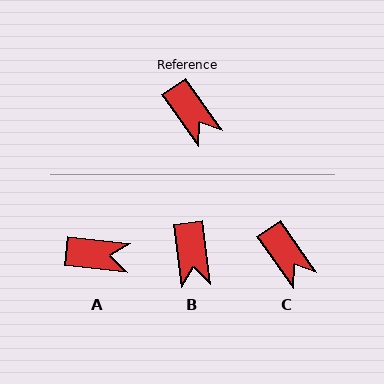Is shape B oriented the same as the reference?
No, it is off by about 28 degrees.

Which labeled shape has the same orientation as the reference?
C.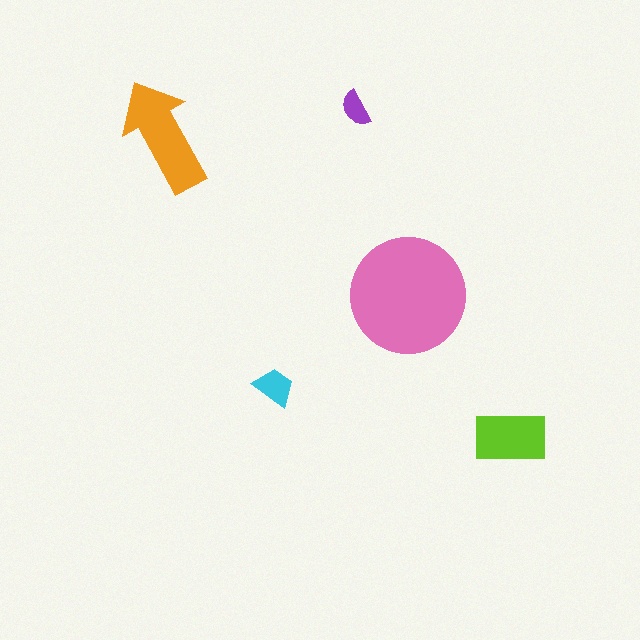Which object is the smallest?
The purple semicircle.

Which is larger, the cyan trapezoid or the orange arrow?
The orange arrow.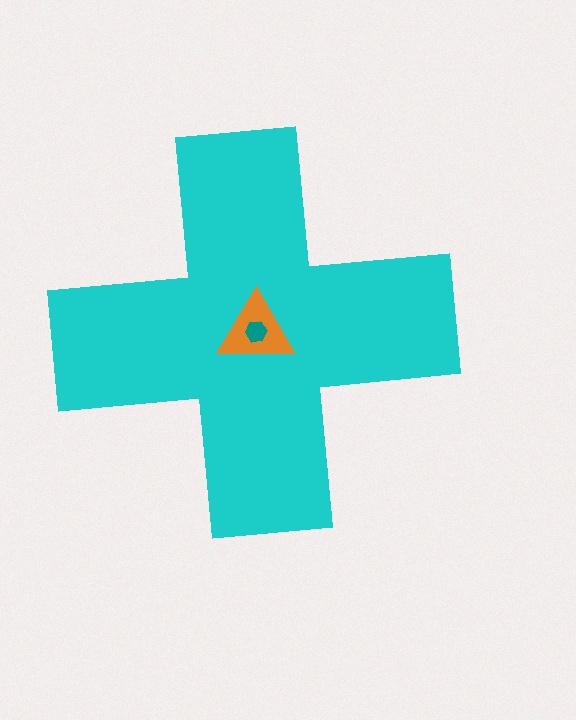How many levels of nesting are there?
3.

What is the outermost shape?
The cyan cross.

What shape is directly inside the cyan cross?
The orange triangle.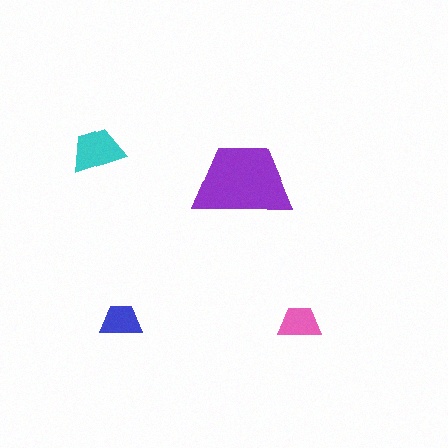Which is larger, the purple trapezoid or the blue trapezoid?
The purple one.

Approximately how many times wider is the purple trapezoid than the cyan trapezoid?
About 2 times wider.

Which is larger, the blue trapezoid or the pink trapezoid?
The pink one.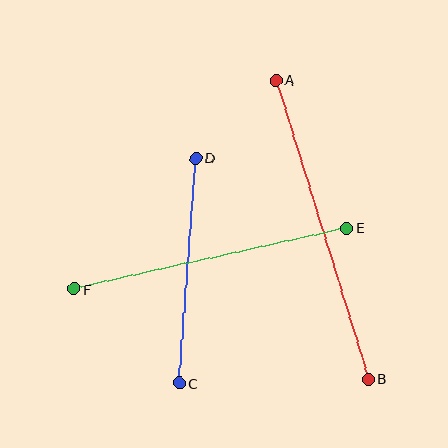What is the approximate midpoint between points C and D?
The midpoint is at approximately (187, 271) pixels.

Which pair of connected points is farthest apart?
Points A and B are farthest apart.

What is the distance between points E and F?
The distance is approximately 279 pixels.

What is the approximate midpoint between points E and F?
The midpoint is at approximately (210, 258) pixels.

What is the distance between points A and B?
The distance is approximately 313 pixels.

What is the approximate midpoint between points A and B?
The midpoint is at approximately (322, 230) pixels.